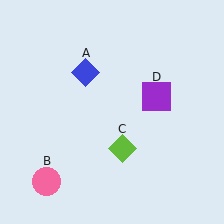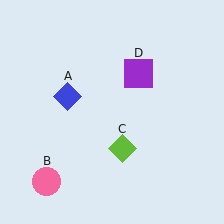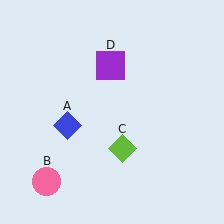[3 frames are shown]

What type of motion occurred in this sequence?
The blue diamond (object A), purple square (object D) rotated counterclockwise around the center of the scene.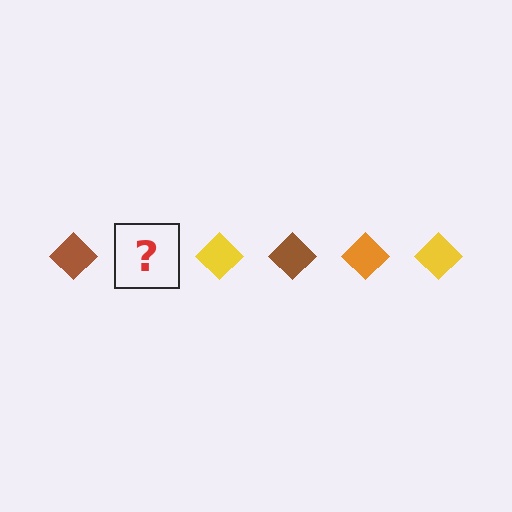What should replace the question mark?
The question mark should be replaced with an orange diamond.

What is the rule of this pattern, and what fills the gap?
The rule is that the pattern cycles through brown, orange, yellow diamonds. The gap should be filled with an orange diamond.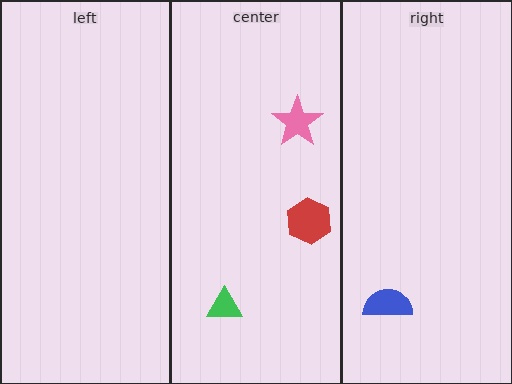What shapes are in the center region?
The red hexagon, the green triangle, the pink star.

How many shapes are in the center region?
3.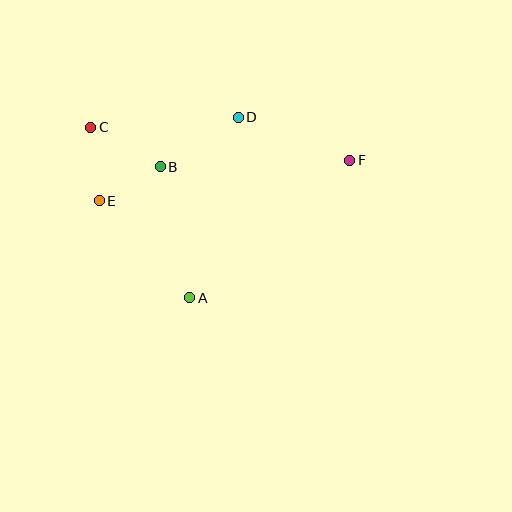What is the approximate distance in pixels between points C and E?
The distance between C and E is approximately 74 pixels.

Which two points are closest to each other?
Points B and E are closest to each other.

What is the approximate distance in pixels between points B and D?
The distance between B and D is approximately 93 pixels.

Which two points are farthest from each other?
Points C and F are farthest from each other.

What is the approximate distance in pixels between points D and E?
The distance between D and E is approximately 162 pixels.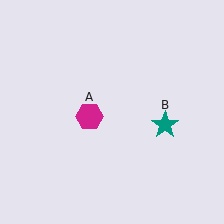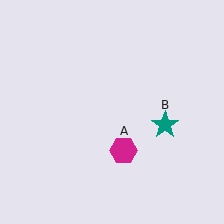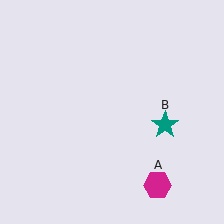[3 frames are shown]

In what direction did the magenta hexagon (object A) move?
The magenta hexagon (object A) moved down and to the right.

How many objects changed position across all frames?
1 object changed position: magenta hexagon (object A).